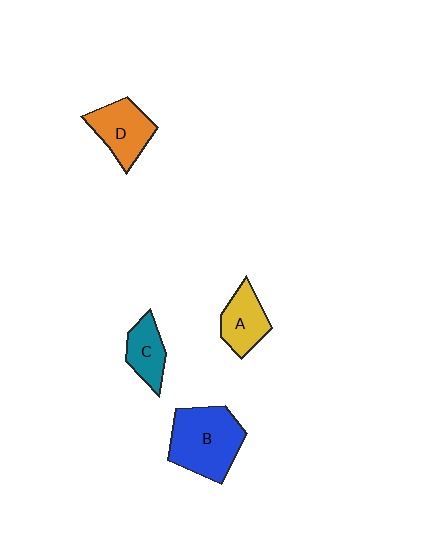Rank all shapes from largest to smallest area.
From largest to smallest: B (blue), D (orange), A (yellow), C (teal).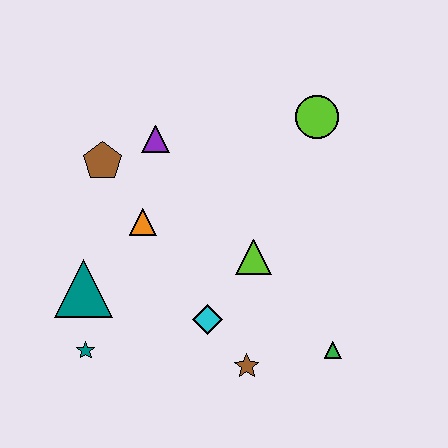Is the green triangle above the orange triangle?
No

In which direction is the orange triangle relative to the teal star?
The orange triangle is above the teal star.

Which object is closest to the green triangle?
The brown star is closest to the green triangle.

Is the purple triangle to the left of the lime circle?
Yes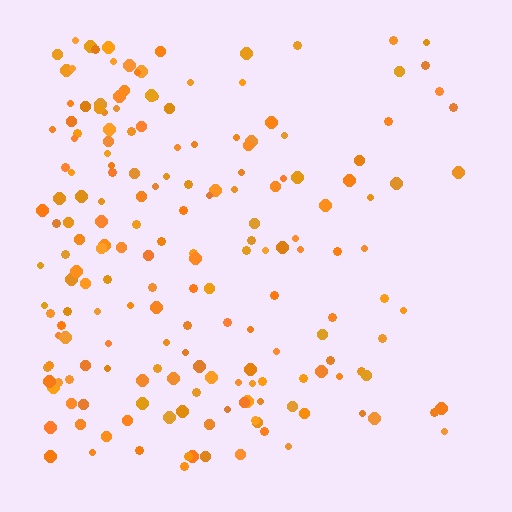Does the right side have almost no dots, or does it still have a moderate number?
Still a moderate number, just noticeably fewer than the left.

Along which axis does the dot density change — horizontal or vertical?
Horizontal.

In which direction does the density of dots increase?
From right to left, with the left side densest.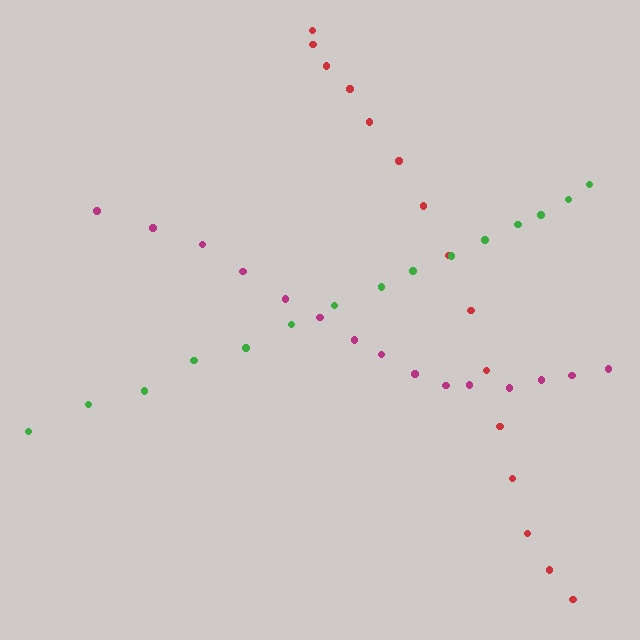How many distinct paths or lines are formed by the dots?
There are 3 distinct paths.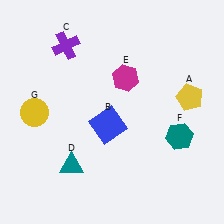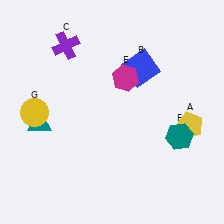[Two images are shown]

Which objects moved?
The objects that moved are: the yellow pentagon (A), the blue square (B), the teal triangle (D).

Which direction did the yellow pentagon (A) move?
The yellow pentagon (A) moved down.